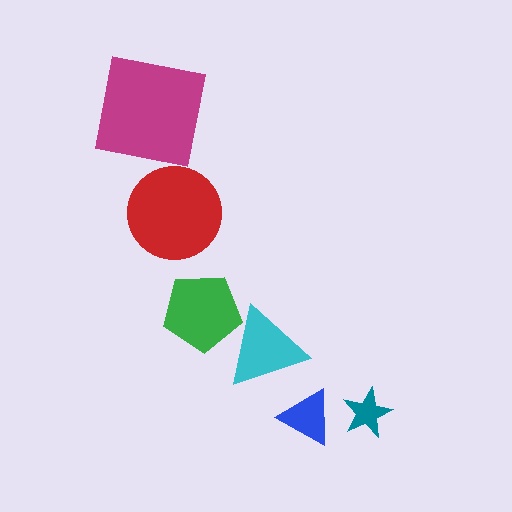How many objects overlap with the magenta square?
0 objects overlap with the magenta square.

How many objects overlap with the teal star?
0 objects overlap with the teal star.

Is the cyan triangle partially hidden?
Yes, it is partially covered by another shape.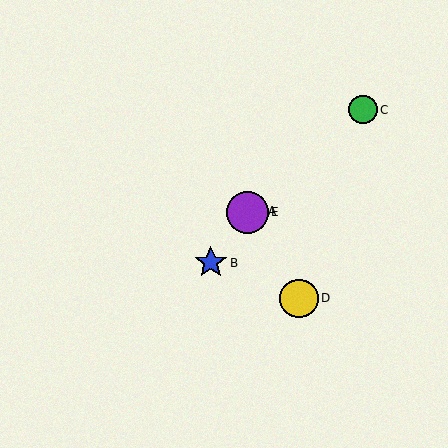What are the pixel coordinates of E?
Object E is at (248, 212).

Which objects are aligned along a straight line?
Objects A, D, E are aligned along a straight line.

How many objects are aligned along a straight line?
3 objects (A, D, E) are aligned along a straight line.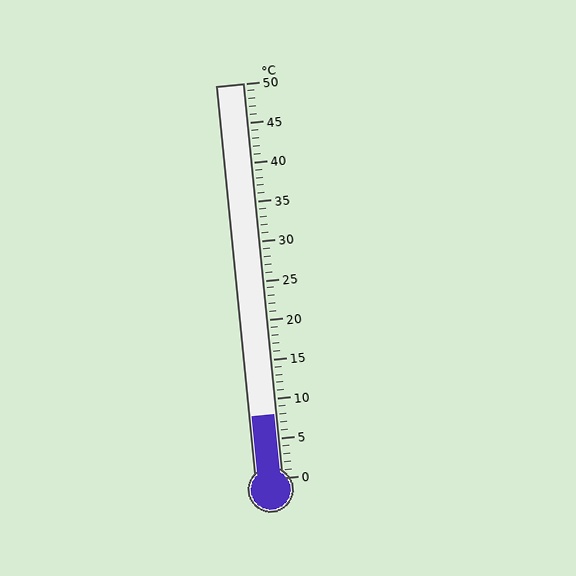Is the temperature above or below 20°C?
The temperature is below 20°C.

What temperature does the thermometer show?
The thermometer shows approximately 8°C.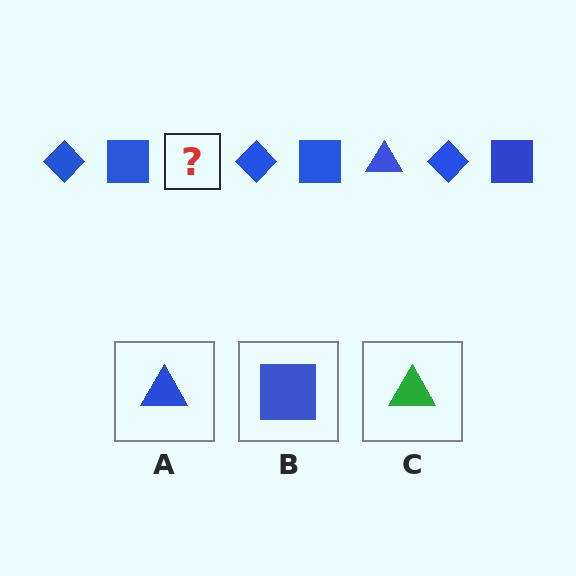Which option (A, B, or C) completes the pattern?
A.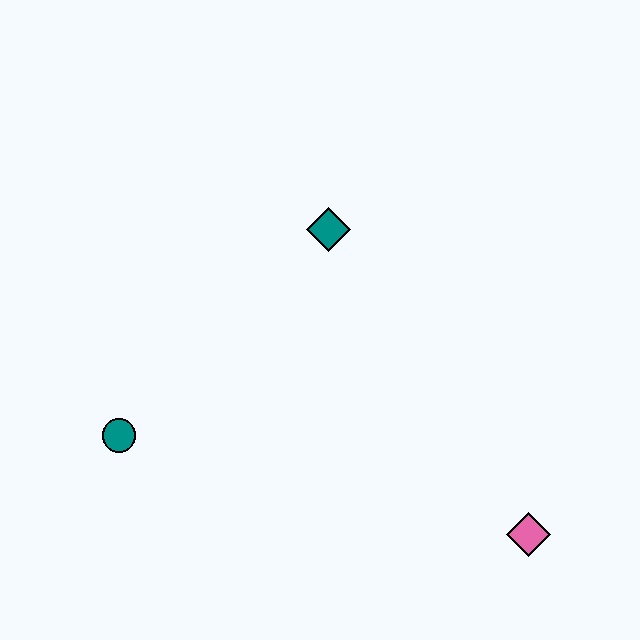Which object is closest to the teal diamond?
The teal circle is closest to the teal diamond.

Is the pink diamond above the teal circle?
No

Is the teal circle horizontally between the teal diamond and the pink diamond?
No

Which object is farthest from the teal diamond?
The pink diamond is farthest from the teal diamond.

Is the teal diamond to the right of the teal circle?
Yes